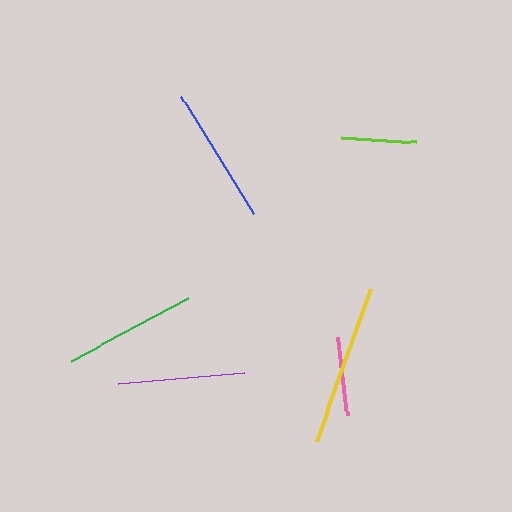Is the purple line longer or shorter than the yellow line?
The yellow line is longer than the purple line.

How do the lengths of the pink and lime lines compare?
The pink and lime lines are approximately the same length.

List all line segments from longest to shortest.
From longest to shortest: yellow, blue, green, purple, pink, lime.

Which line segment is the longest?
The yellow line is the longest at approximately 163 pixels.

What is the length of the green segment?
The green segment is approximately 132 pixels long.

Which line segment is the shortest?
The lime line is the shortest at approximately 75 pixels.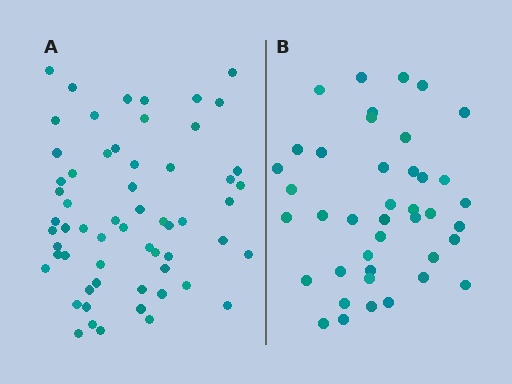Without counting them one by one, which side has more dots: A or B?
Region A (the left region) has more dots.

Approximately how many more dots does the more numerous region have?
Region A has approximately 20 more dots than region B.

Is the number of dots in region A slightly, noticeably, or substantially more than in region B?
Region A has substantially more. The ratio is roughly 1.5 to 1.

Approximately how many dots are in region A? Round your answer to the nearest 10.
About 60 dots.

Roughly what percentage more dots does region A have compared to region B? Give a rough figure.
About 45% more.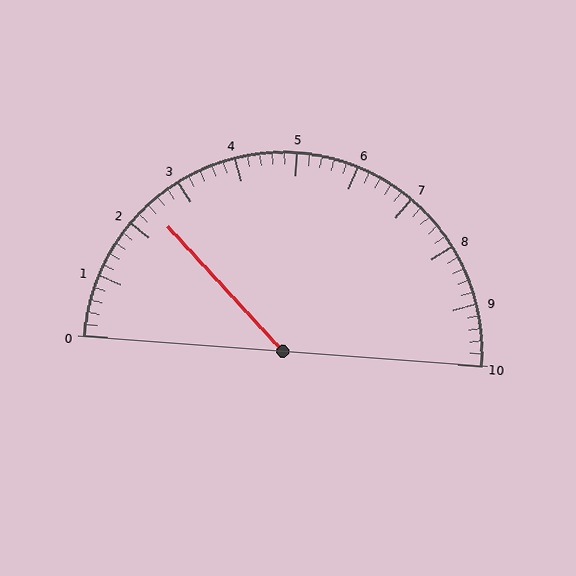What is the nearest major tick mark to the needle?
The nearest major tick mark is 2.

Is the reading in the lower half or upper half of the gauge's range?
The reading is in the lower half of the range (0 to 10).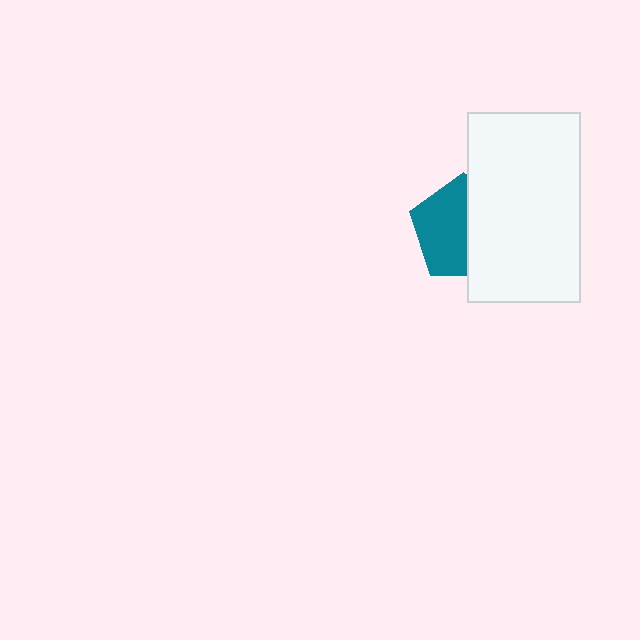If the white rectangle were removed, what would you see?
You would see the complete teal pentagon.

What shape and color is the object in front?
The object in front is a white rectangle.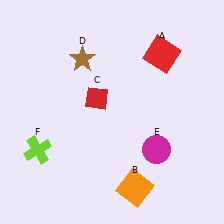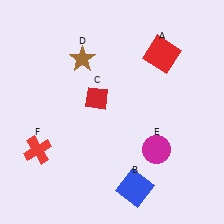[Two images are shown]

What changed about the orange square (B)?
In Image 1, B is orange. In Image 2, it changed to blue.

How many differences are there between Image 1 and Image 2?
There are 2 differences between the two images.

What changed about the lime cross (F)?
In Image 1, F is lime. In Image 2, it changed to red.